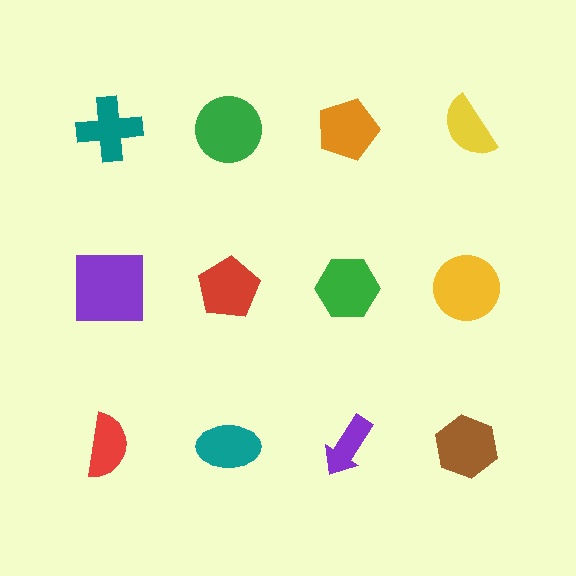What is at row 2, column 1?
A purple square.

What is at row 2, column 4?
A yellow circle.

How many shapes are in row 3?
4 shapes.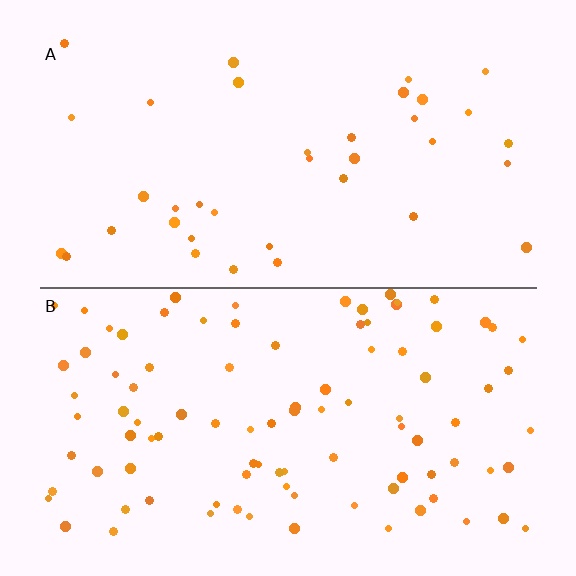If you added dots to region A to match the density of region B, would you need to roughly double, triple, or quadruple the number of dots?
Approximately triple.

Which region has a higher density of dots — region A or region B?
B (the bottom).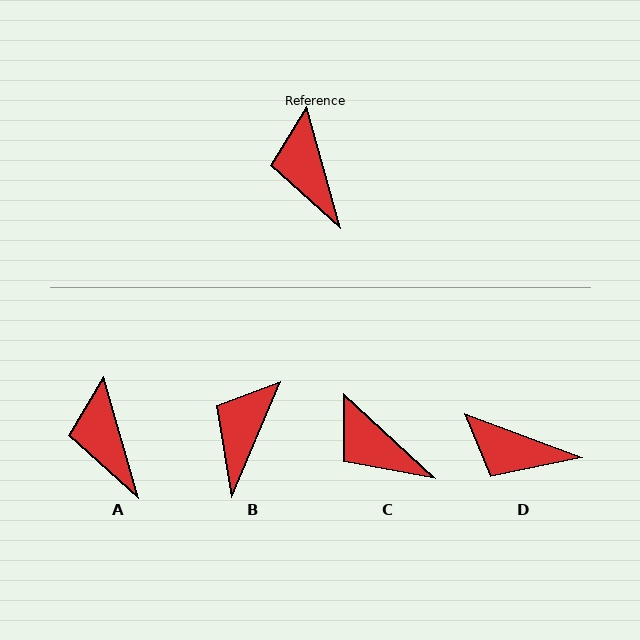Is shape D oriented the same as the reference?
No, it is off by about 54 degrees.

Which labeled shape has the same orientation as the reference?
A.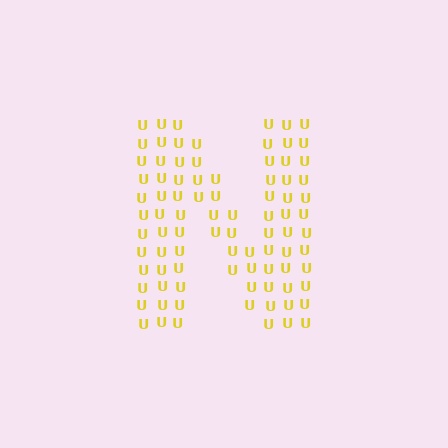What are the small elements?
The small elements are letter U's.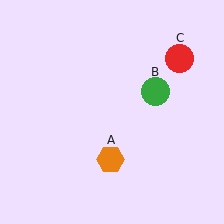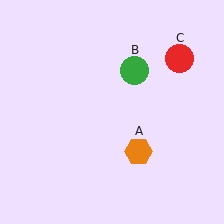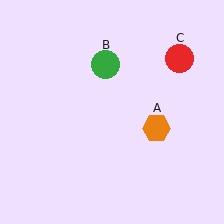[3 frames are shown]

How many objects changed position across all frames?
2 objects changed position: orange hexagon (object A), green circle (object B).